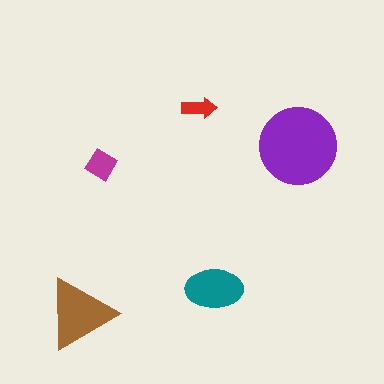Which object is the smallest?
The red arrow.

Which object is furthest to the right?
The purple circle is rightmost.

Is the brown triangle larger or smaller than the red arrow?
Larger.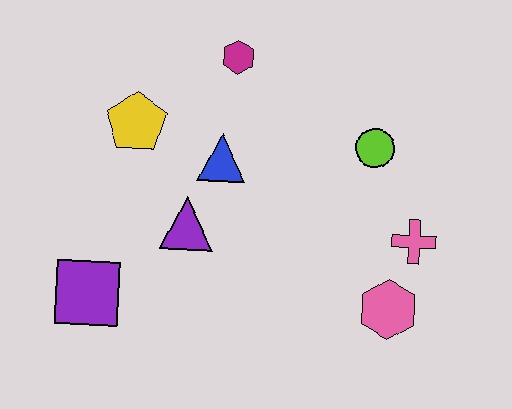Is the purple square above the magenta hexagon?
No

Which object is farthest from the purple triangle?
The pink cross is farthest from the purple triangle.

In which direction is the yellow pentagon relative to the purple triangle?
The yellow pentagon is above the purple triangle.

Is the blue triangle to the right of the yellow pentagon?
Yes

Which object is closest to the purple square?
The purple triangle is closest to the purple square.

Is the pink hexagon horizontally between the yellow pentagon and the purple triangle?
No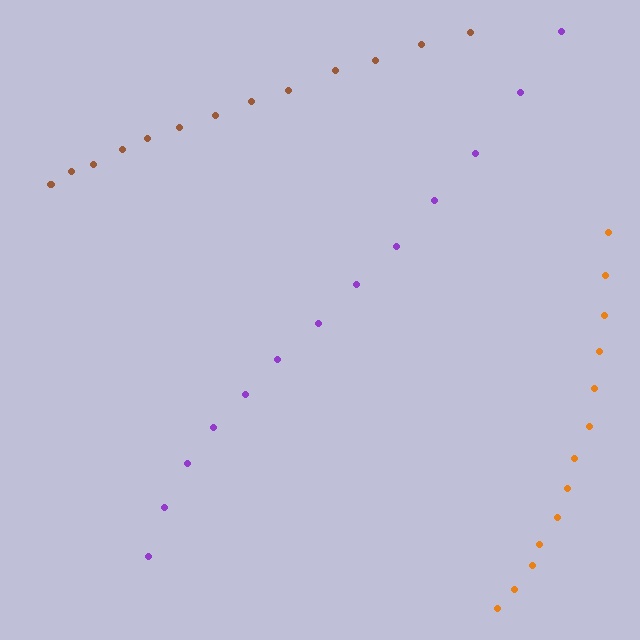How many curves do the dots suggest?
There are 3 distinct paths.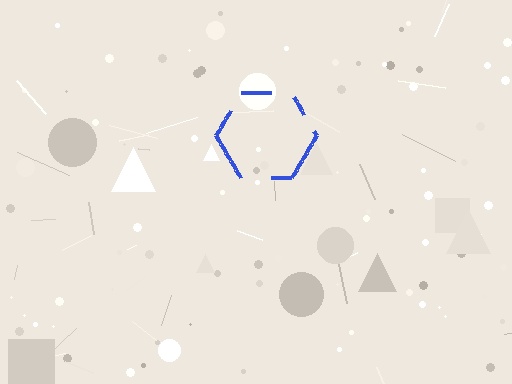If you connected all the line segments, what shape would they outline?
They would outline a hexagon.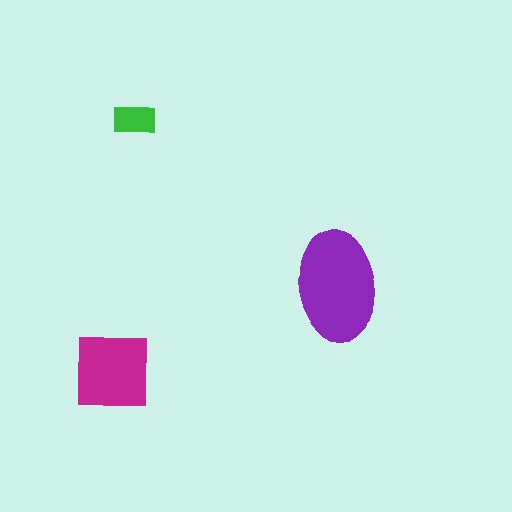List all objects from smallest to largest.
The green rectangle, the magenta square, the purple ellipse.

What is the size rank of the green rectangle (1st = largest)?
3rd.